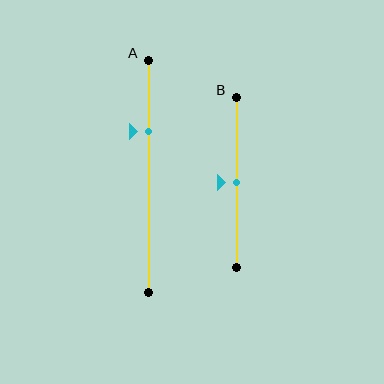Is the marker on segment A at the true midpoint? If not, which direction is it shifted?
No, the marker on segment A is shifted upward by about 19% of the segment length.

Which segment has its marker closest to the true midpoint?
Segment B has its marker closest to the true midpoint.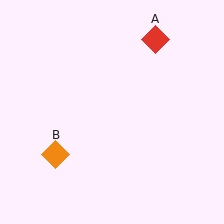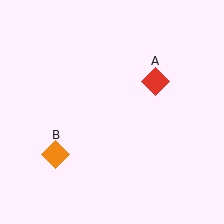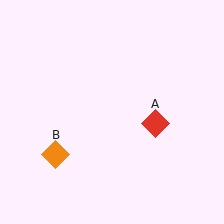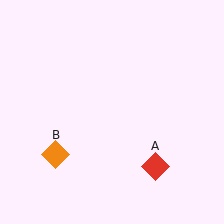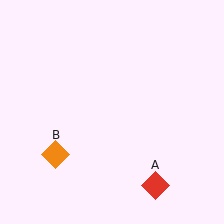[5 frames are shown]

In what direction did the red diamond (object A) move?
The red diamond (object A) moved down.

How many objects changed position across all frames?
1 object changed position: red diamond (object A).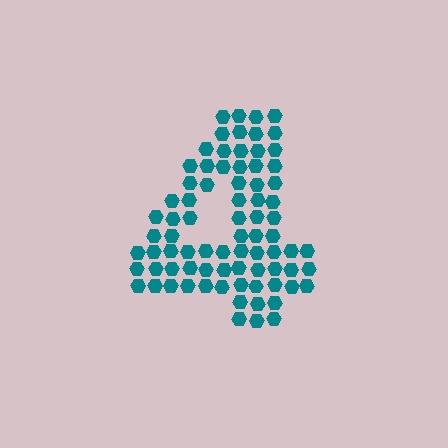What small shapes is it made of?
It is made of small hexagons.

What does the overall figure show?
The overall figure shows the digit 4.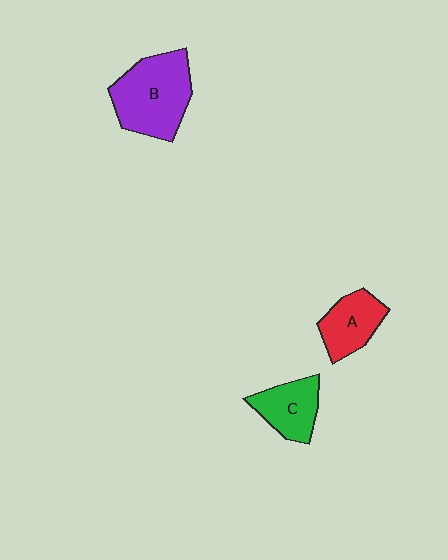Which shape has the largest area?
Shape B (purple).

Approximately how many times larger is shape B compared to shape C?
Approximately 1.7 times.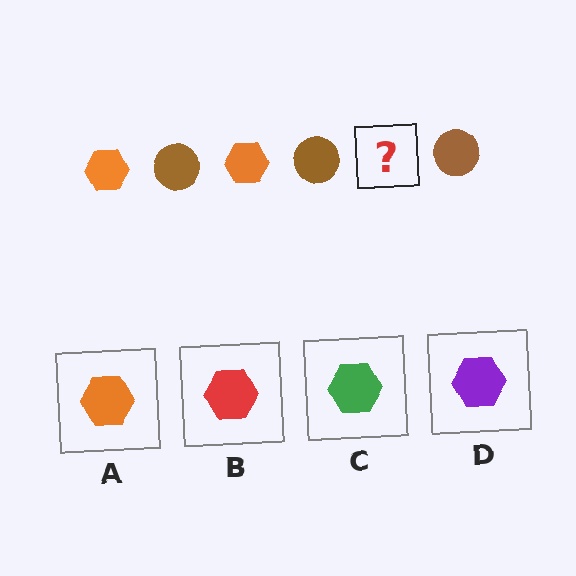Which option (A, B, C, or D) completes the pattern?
A.